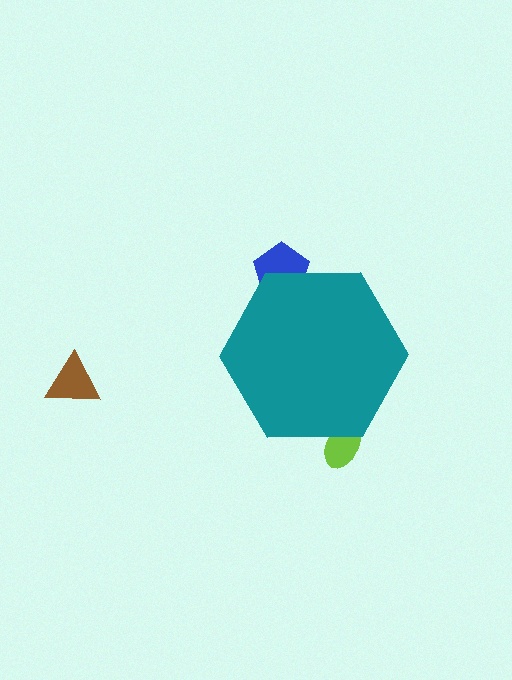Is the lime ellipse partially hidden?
Yes, the lime ellipse is partially hidden behind the teal hexagon.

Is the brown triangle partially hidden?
No, the brown triangle is fully visible.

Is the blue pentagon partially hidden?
Yes, the blue pentagon is partially hidden behind the teal hexagon.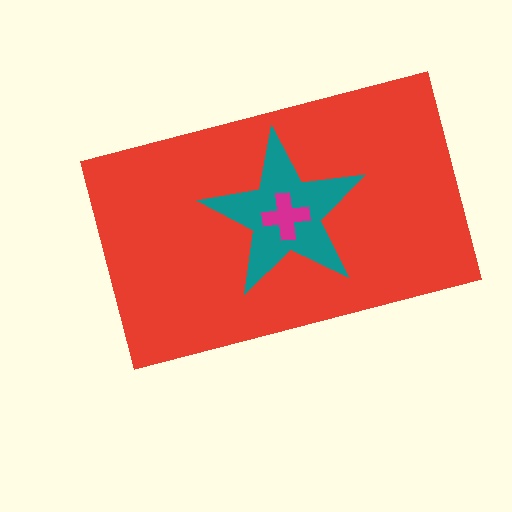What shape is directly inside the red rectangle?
The teal star.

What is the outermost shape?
The red rectangle.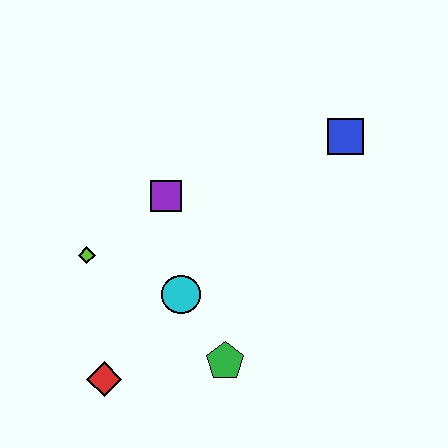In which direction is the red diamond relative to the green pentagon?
The red diamond is to the left of the green pentagon.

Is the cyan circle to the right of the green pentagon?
No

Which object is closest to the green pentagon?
The cyan circle is closest to the green pentagon.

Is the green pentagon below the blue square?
Yes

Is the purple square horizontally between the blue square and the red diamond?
Yes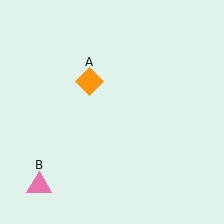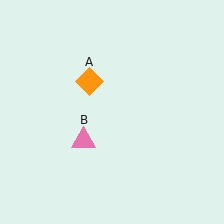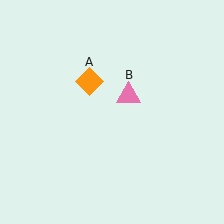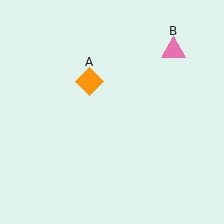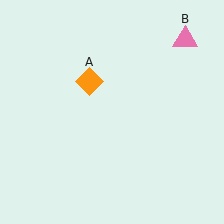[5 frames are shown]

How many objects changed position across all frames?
1 object changed position: pink triangle (object B).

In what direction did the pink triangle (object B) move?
The pink triangle (object B) moved up and to the right.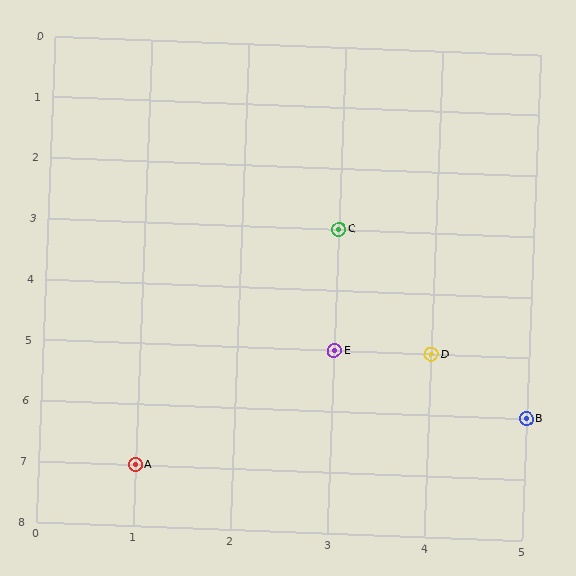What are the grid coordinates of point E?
Point E is at grid coordinates (3, 5).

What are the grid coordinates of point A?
Point A is at grid coordinates (1, 7).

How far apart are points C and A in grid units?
Points C and A are 2 columns and 4 rows apart (about 4.5 grid units diagonally).